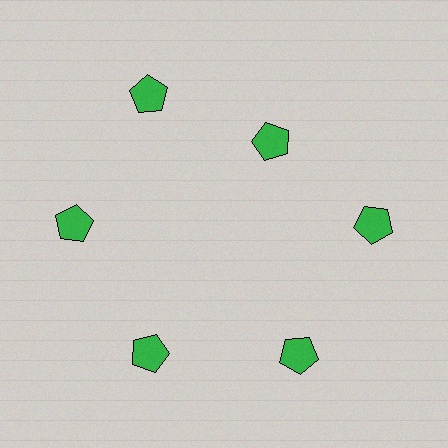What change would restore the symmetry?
The symmetry would be restored by moving it outward, back onto the ring so that all 6 pentagons sit at equal angles and equal distance from the center.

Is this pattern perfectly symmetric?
No. The 6 green pentagons are arranged in a ring, but one element near the 1 o'clock position is pulled inward toward the center, breaking the 6-fold rotational symmetry.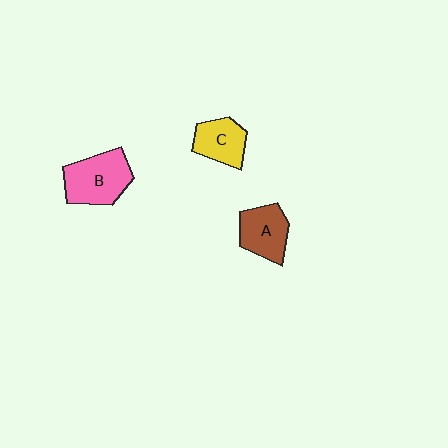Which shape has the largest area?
Shape B (pink).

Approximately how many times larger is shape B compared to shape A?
Approximately 1.3 times.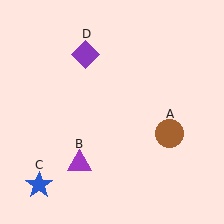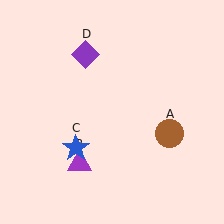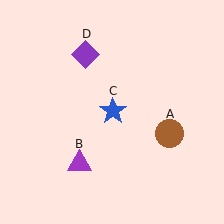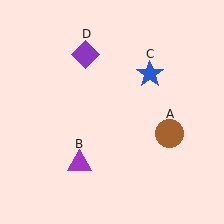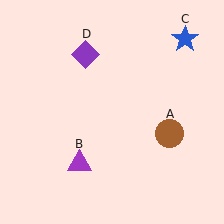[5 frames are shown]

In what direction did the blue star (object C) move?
The blue star (object C) moved up and to the right.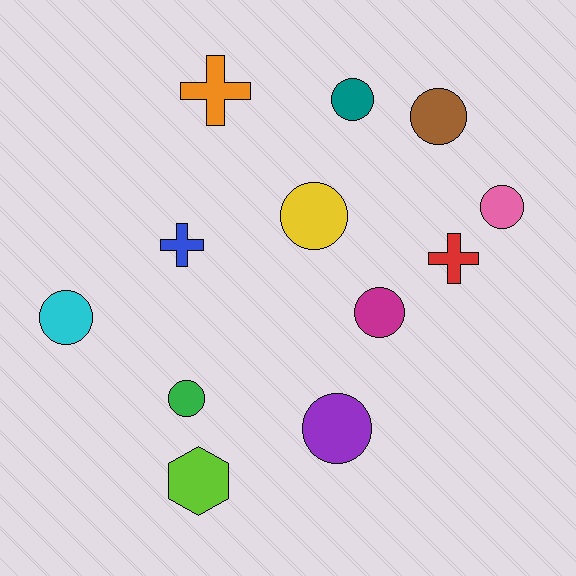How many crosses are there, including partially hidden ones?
There are 3 crosses.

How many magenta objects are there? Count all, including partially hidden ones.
There is 1 magenta object.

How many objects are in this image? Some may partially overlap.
There are 12 objects.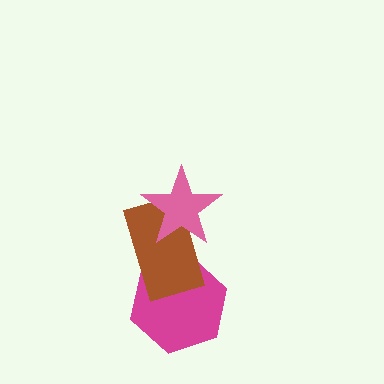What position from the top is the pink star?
The pink star is 1st from the top.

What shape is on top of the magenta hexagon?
The brown rectangle is on top of the magenta hexagon.